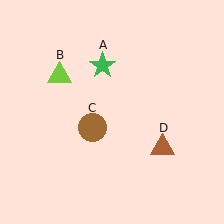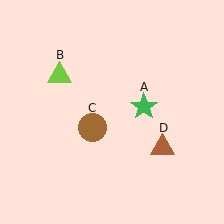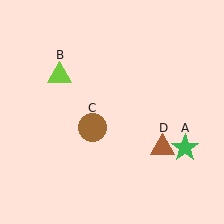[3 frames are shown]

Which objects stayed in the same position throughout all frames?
Lime triangle (object B) and brown circle (object C) and brown triangle (object D) remained stationary.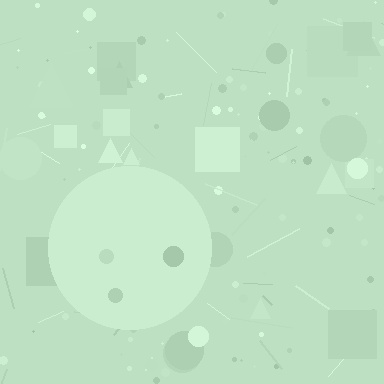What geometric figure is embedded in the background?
A circle is embedded in the background.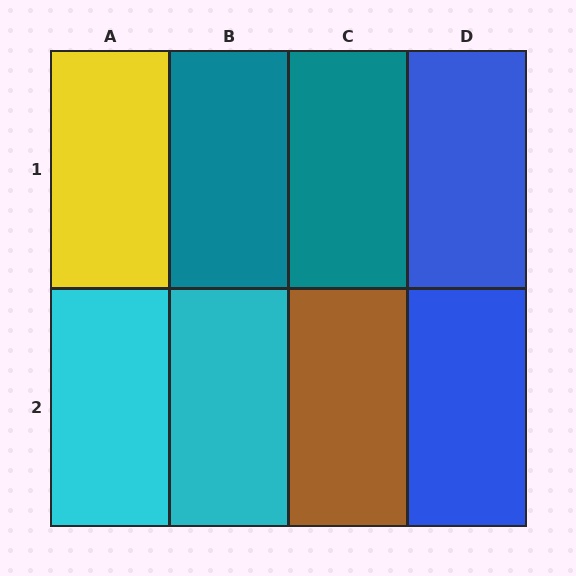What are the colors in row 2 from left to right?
Cyan, cyan, brown, blue.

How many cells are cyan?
2 cells are cyan.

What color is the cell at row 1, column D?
Blue.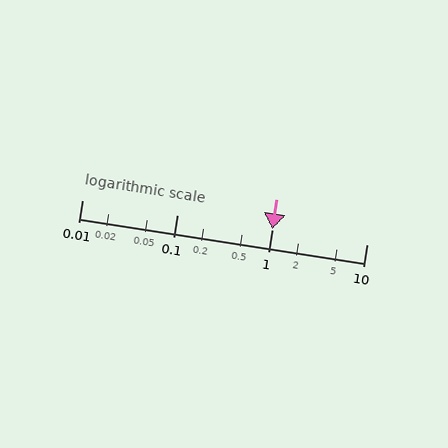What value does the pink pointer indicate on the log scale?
The pointer indicates approximately 1.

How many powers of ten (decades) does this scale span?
The scale spans 3 decades, from 0.01 to 10.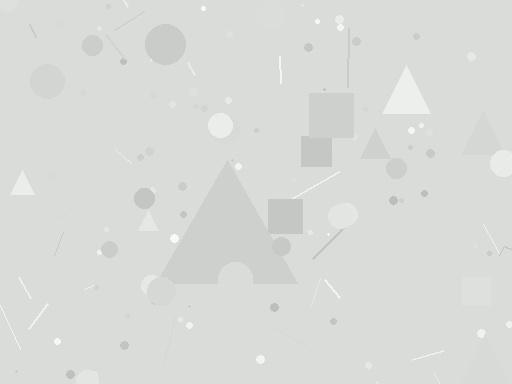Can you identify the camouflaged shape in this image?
The camouflaged shape is a triangle.